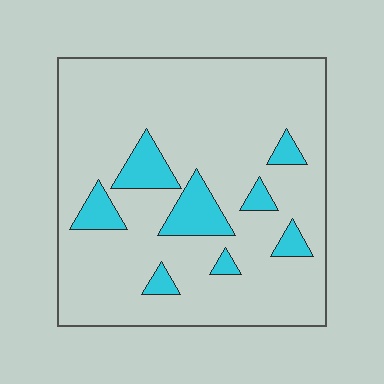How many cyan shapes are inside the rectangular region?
8.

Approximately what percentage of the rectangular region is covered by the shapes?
Approximately 15%.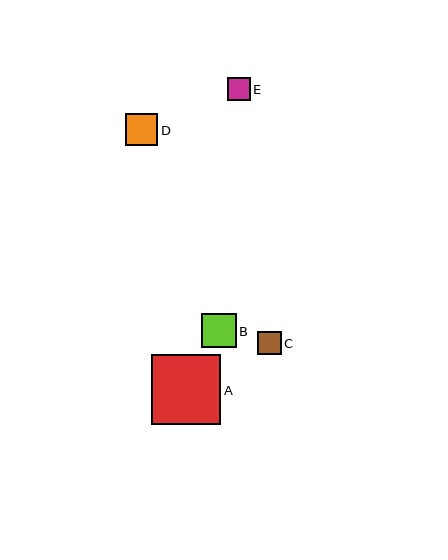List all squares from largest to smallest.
From largest to smallest: A, B, D, C, E.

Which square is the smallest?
Square E is the smallest with a size of approximately 23 pixels.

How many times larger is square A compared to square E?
Square A is approximately 3.1 times the size of square E.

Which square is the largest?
Square A is the largest with a size of approximately 70 pixels.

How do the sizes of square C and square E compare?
Square C and square E are approximately the same size.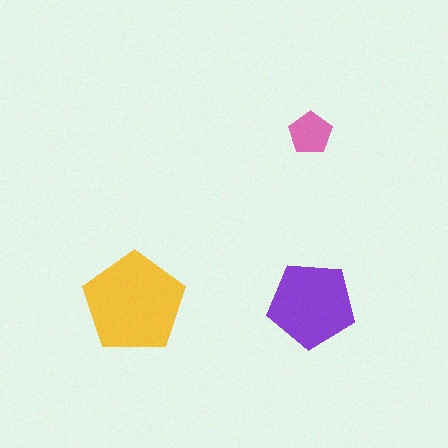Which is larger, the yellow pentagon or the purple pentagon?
The yellow one.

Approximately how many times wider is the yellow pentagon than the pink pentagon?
About 2.5 times wider.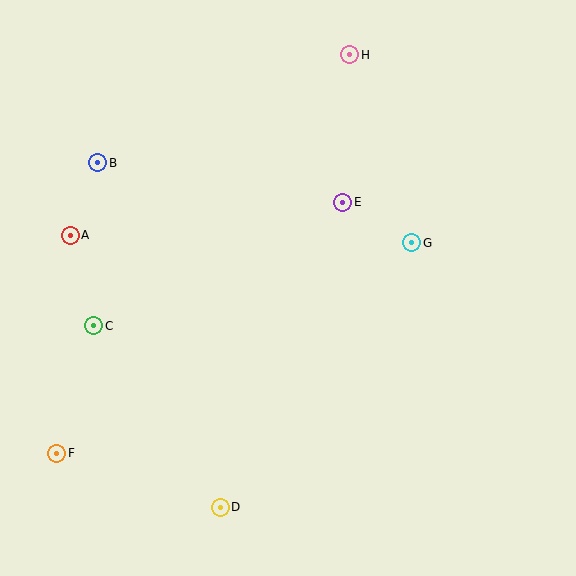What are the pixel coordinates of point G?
Point G is at (412, 243).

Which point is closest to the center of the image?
Point E at (343, 202) is closest to the center.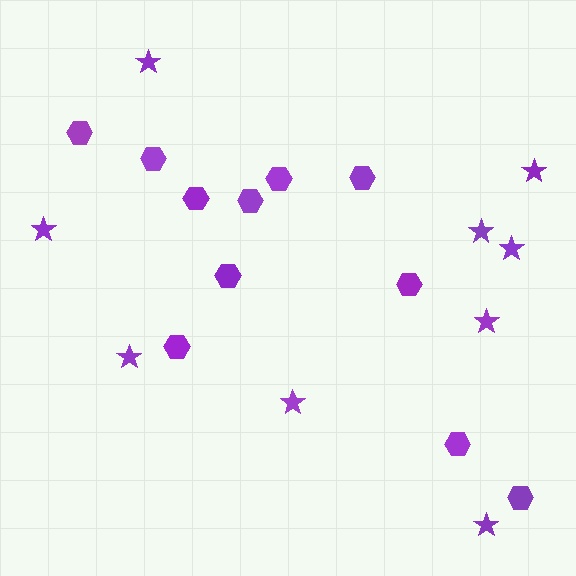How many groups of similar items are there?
There are 2 groups: one group of hexagons (11) and one group of stars (9).